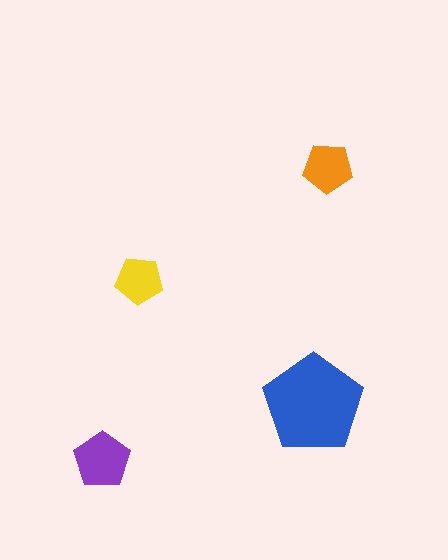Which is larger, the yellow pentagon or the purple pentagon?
The purple one.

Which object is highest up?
The orange pentagon is topmost.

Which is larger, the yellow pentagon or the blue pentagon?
The blue one.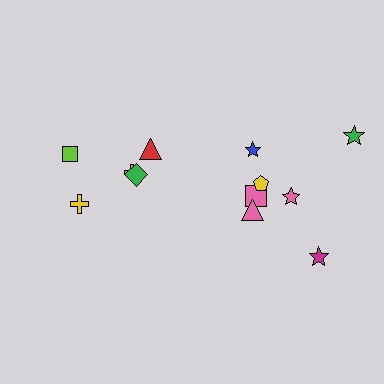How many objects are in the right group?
There are 7 objects.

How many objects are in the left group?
There are 5 objects.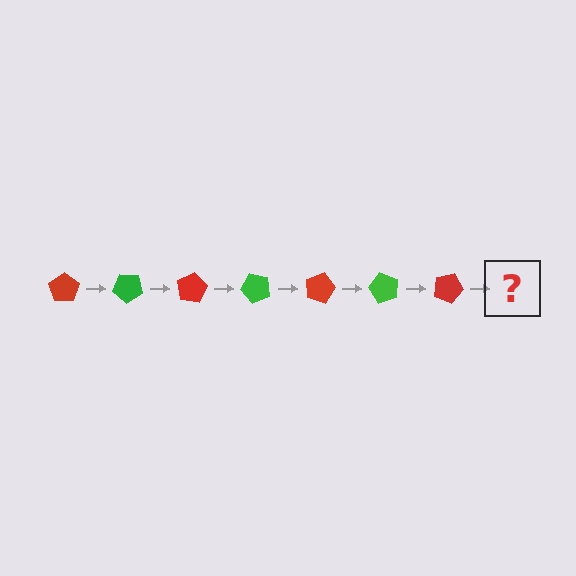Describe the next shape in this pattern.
It should be a green pentagon, rotated 280 degrees from the start.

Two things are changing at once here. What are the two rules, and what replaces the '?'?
The two rules are that it rotates 40 degrees each step and the color cycles through red and green. The '?' should be a green pentagon, rotated 280 degrees from the start.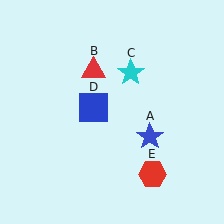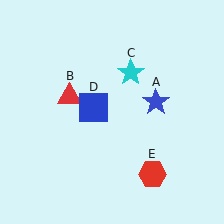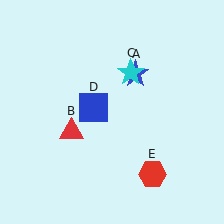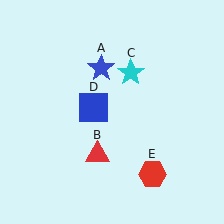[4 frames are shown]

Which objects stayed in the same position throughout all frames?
Cyan star (object C) and blue square (object D) and red hexagon (object E) remained stationary.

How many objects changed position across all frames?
2 objects changed position: blue star (object A), red triangle (object B).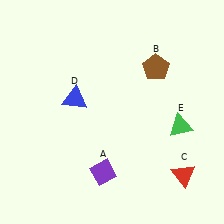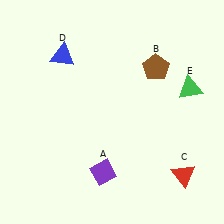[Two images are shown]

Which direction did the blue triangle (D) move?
The blue triangle (D) moved up.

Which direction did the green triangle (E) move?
The green triangle (E) moved up.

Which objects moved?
The objects that moved are: the blue triangle (D), the green triangle (E).